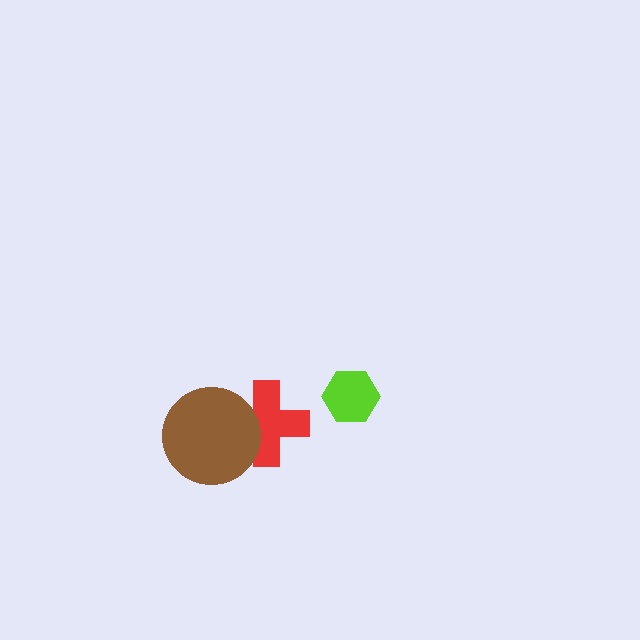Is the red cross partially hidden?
Yes, it is partially covered by another shape.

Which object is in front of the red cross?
The brown circle is in front of the red cross.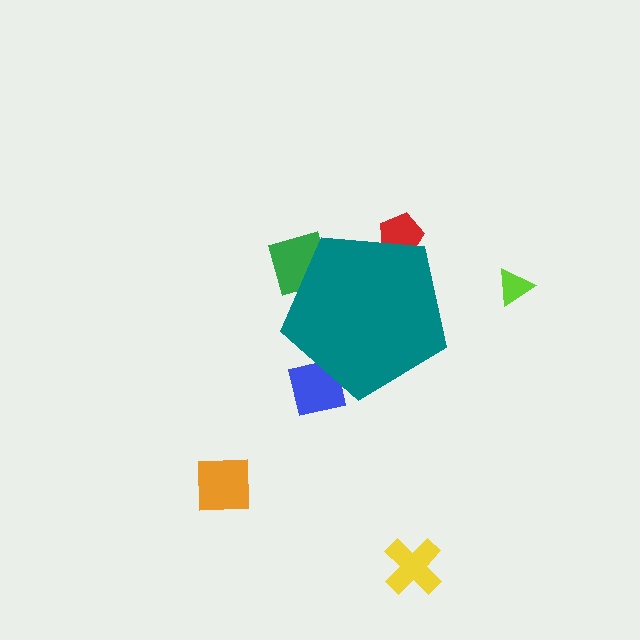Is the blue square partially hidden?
Yes, the blue square is partially hidden behind the teal pentagon.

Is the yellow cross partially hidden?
No, the yellow cross is fully visible.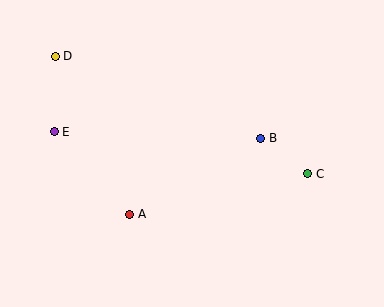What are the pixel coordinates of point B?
Point B is at (261, 138).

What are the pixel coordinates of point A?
Point A is at (130, 214).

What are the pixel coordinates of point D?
Point D is at (55, 56).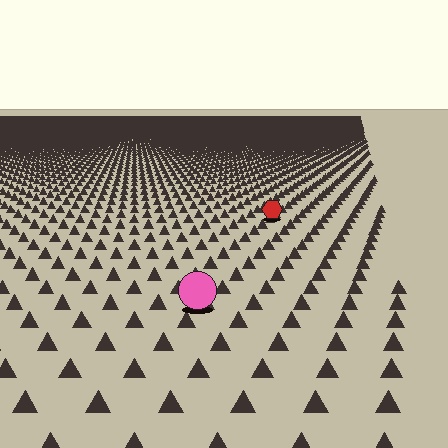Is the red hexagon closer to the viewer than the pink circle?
No. The pink circle is closer — you can tell from the texture gradient: the ground texture is coarser near it.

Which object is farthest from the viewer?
The red hexagon is farthest from the viewer. It appears smaller and the ground texture around it is denser.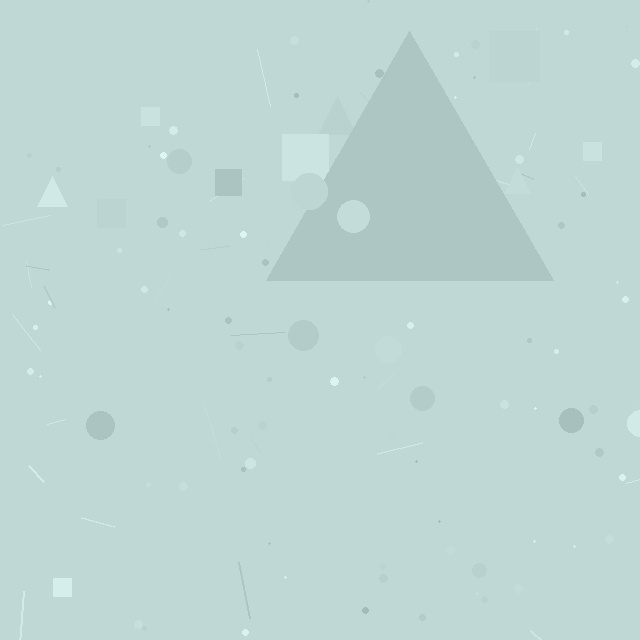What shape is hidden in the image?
A triangle is hidden in the image.